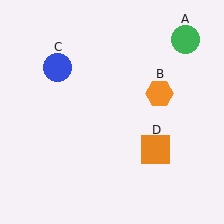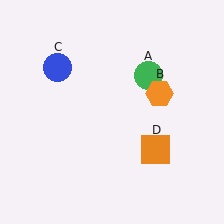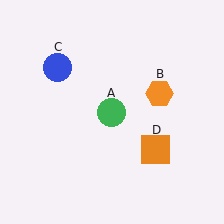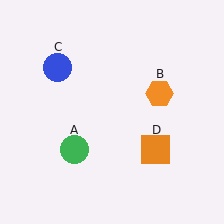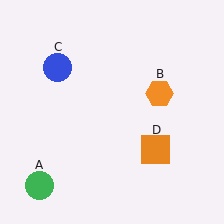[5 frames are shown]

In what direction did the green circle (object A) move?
The green circle (object A) moved down and to the left.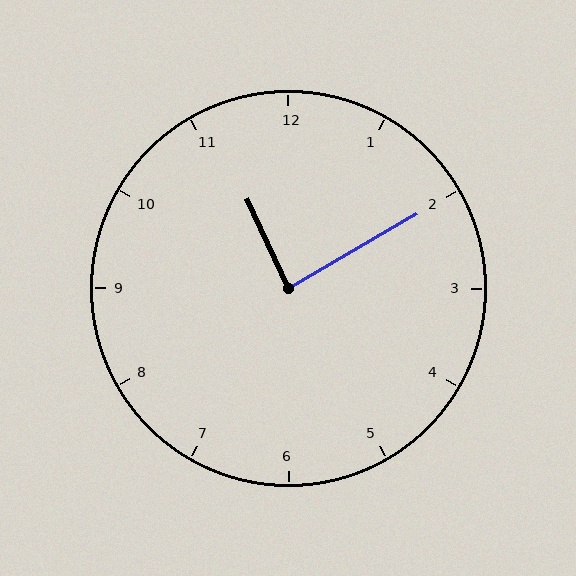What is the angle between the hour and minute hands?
Approximately 85 degrees.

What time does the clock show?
11:10.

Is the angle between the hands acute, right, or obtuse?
It is right.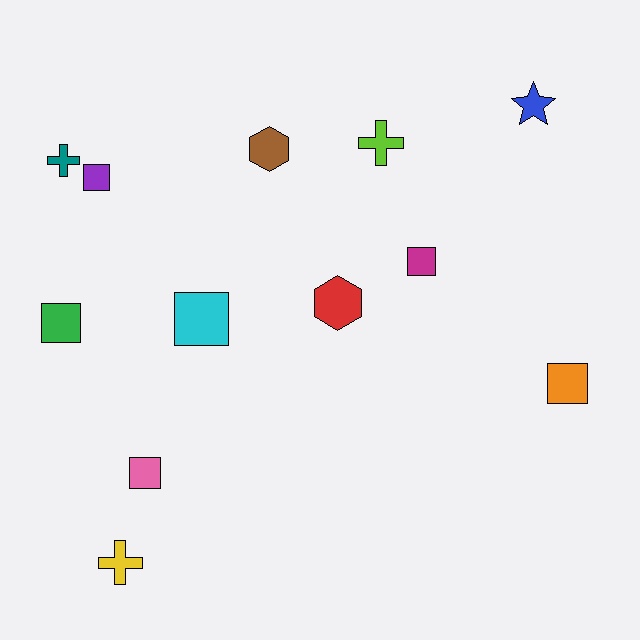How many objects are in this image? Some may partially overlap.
There are 12 objects.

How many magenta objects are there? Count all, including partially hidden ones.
There is 1 magenta object.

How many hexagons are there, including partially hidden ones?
There are 2 hexagons.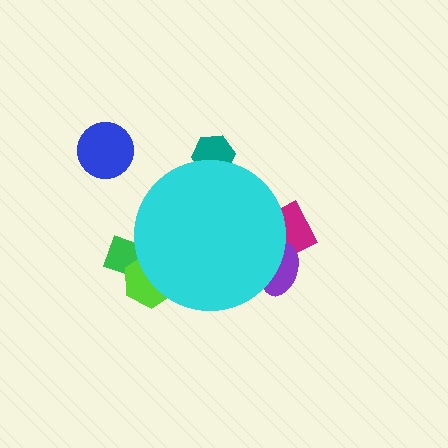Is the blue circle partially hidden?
No, the blue circle is fully visible.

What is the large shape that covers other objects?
A cyan circle.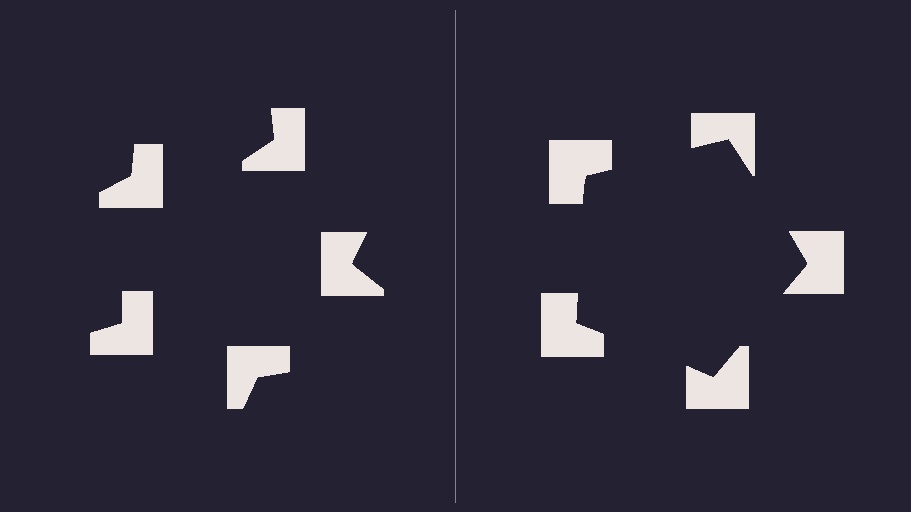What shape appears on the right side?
An illusory pentagon.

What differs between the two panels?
The notched squares are positioned identically on both sides; only the wedge orientations differ. On the right they align to a pentagon; on the left they are misaligned.